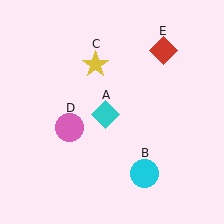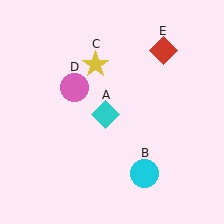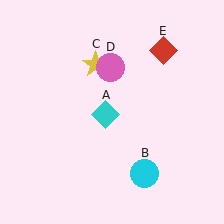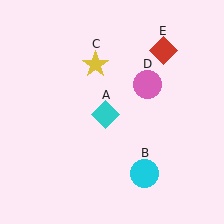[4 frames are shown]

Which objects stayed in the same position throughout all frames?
Cyan diamond (object A) and cyan circle (object B) and yellow star (object C) and red diamond (object E) remained stationary.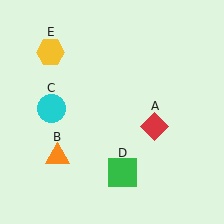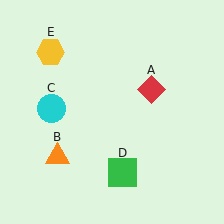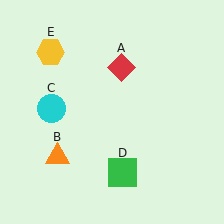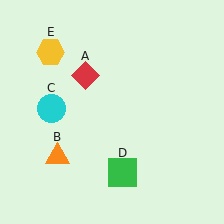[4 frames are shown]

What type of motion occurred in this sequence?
The red diamond (object A) rotated counterclockwise around the center of the scene.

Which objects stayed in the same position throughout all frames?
Orange triangle (object B) and cyan circle (object C) and green square (object D) and yellow hexagon (object E) remained stationary.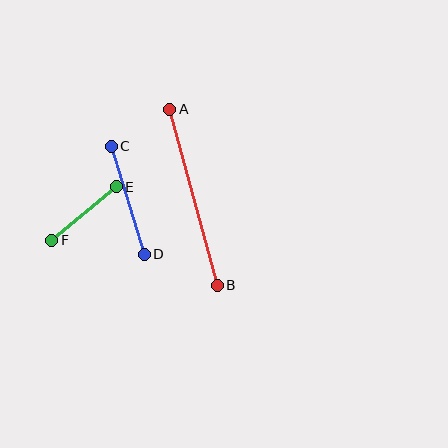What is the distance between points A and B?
The distance is approximately 182 pixels.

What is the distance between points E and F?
The distance is approximately 84 pixels.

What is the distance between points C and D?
The distance is approximately 113 pixels.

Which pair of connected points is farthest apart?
Points A and B are farthest apart.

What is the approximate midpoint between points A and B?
The midpoint is at approximately (193, 197) pixels.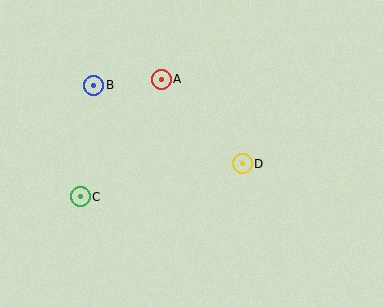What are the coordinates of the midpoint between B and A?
The midpoint between B and A is at (128, 82).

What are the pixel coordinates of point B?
Point B is at (94, 85).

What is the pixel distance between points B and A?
The distance between B and A is 68 pixels.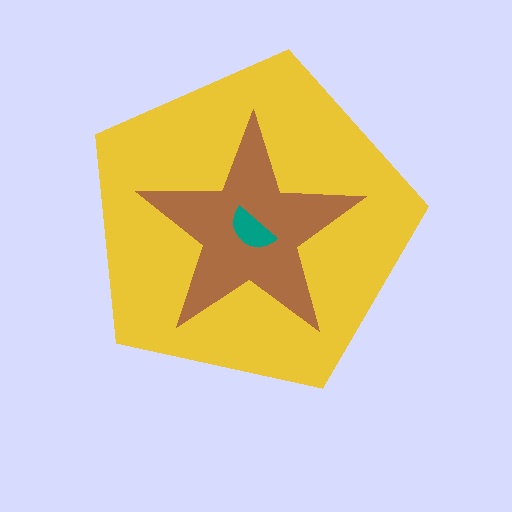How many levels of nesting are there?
3.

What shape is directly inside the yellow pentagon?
The brown star.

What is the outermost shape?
The yellow pentagon.